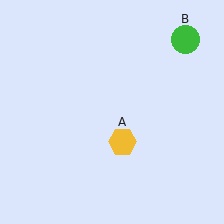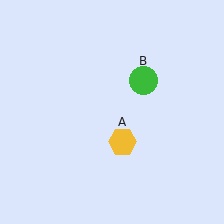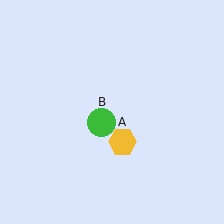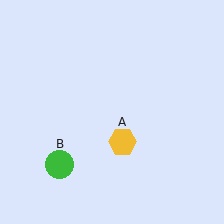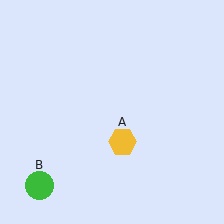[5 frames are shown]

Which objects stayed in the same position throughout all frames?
Yellow hexagon (object A) remained stationary.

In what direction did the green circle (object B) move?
The green circle (object B) moved down and to the left.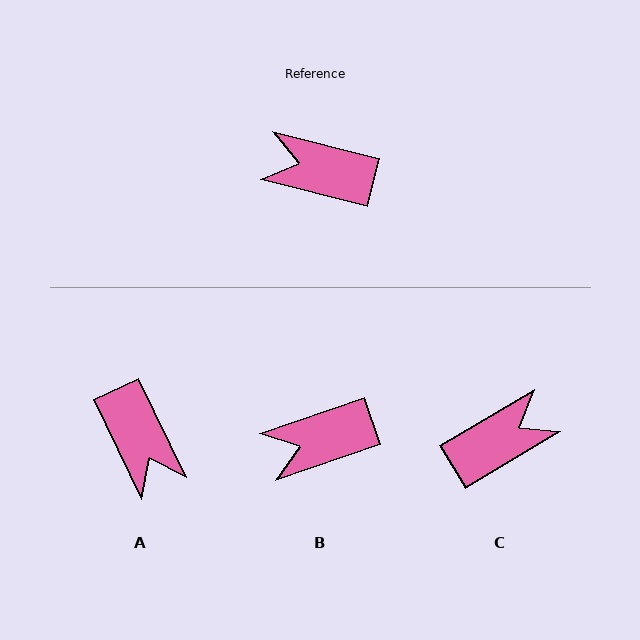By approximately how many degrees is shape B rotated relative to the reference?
Approximately 33 degrees counter-clockwise.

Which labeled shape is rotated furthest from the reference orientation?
C, about 135 degrees away.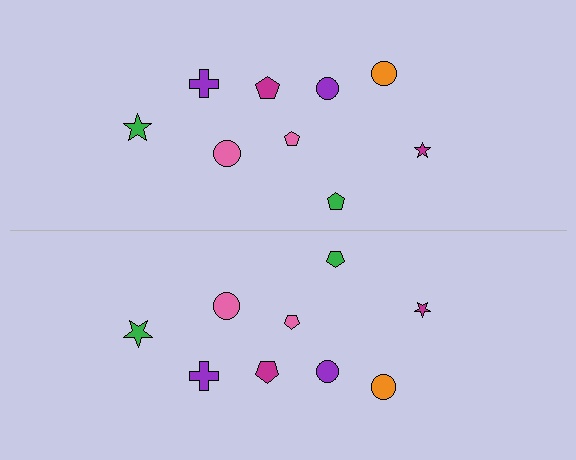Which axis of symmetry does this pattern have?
The pattern has a horizontal axis of symmetry running through the center of the image.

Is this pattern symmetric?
Yes, this pattern has bilateral (reflection) symmetry.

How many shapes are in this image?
There are 18 shapes in this image.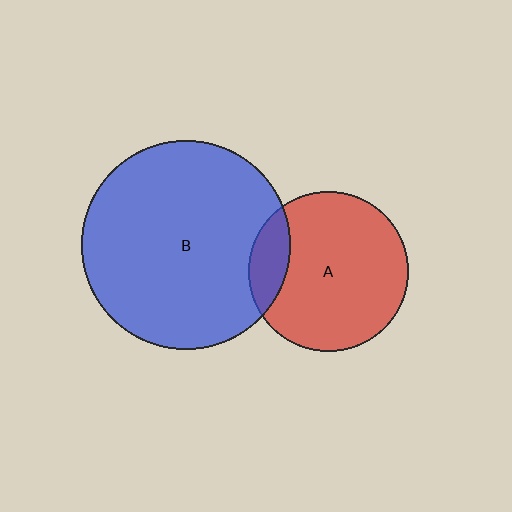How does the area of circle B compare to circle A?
Approximately 1.7 times.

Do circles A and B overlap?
Yes.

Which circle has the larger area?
Circle B (blue).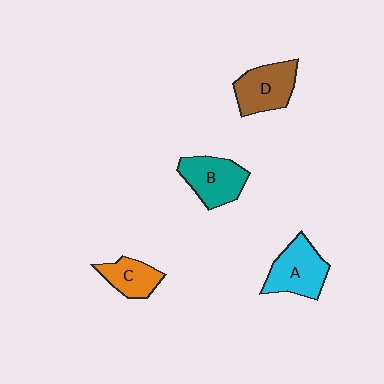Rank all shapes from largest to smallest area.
From largest to smallest: A (cyan), D (brown), B (teal), C (orange).